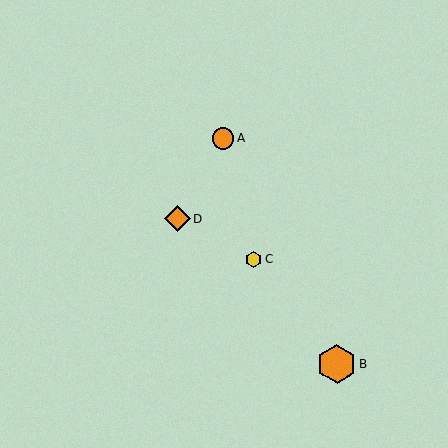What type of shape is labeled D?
Shape D is an orange diamond.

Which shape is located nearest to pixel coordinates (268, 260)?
The yellow hexagon (labeled C) at (254, 259) is nearest to that location.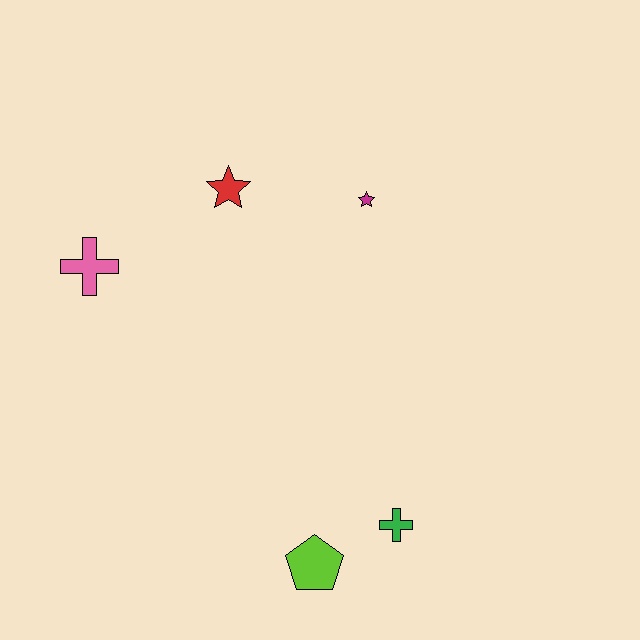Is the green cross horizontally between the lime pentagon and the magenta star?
No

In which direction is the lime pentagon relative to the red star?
The lime pentagon is below the red star.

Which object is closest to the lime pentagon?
The green cross is closest to the lime pentagon.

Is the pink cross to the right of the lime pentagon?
No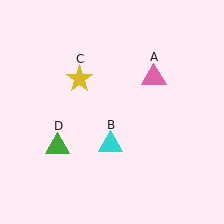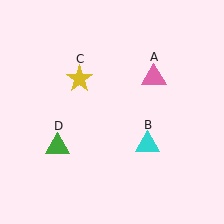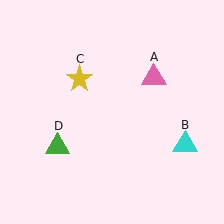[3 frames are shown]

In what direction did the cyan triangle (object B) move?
The cyan triangle (object B) moved right.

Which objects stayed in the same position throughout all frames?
Pink triangle (object A) and yellow star (object C) and green triangle (object D) remained stationary.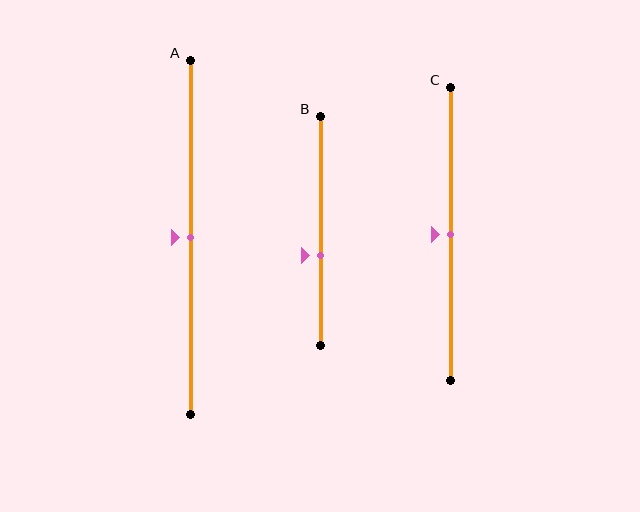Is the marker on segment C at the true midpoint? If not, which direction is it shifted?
Yes, the marker on segment C is at the true midpoint.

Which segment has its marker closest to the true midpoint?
Segment A has its marker closest to the true midpoint.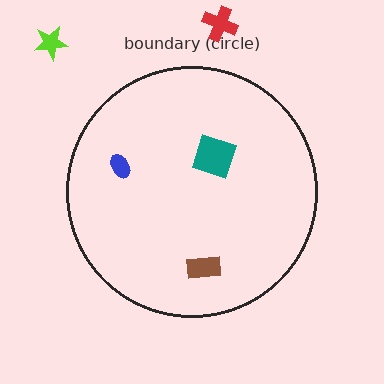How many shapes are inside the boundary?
3 inside, 2 outside.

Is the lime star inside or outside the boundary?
Outside.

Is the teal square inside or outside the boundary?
Inside.